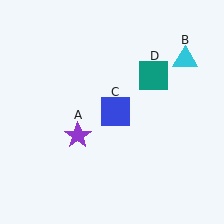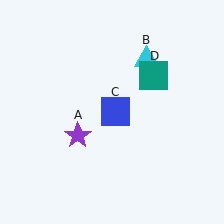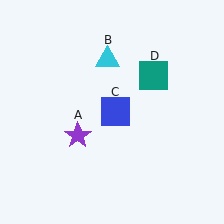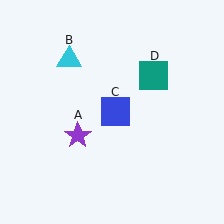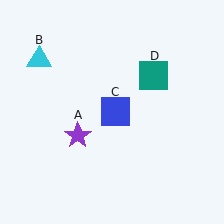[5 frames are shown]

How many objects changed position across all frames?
1 object changed position: cyan triangle (object B).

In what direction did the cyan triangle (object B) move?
The cyan triangle (object B) moved left.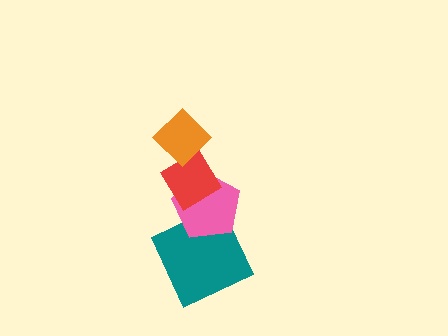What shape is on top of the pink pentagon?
The red diamond is on top of the pink pentagon.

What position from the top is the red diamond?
The red diamond is 2nd from the top.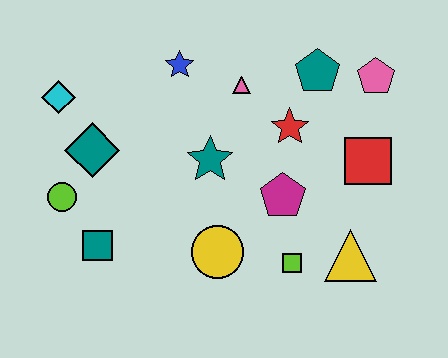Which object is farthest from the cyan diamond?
The yellow triangle is farthest from the cyan diamond.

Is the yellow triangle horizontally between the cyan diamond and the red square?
Yes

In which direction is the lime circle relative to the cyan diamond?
The lime circle is below the cyan diamond.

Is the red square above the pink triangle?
No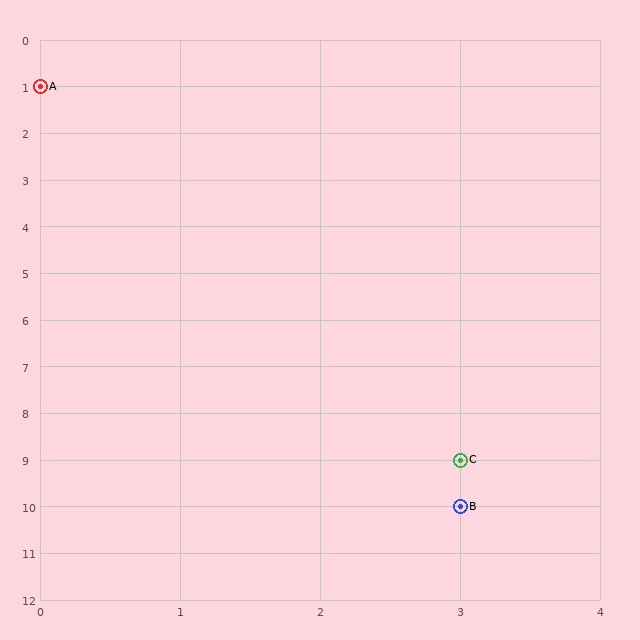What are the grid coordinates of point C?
Point C is at grid coordinates (3, 9).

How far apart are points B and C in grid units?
Points B and C are 1 row apart.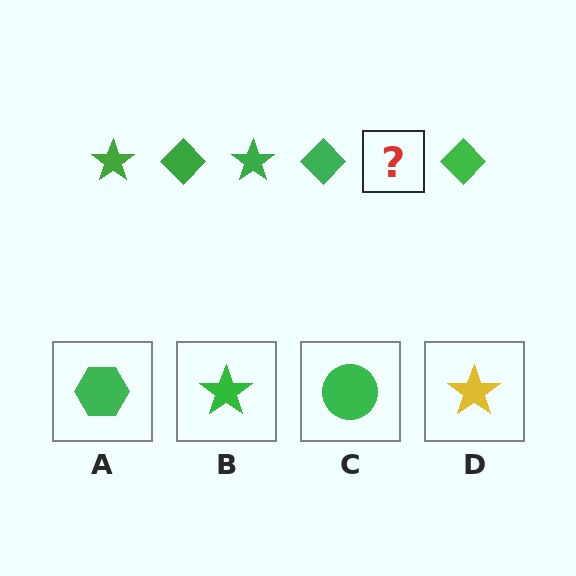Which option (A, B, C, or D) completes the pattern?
B.